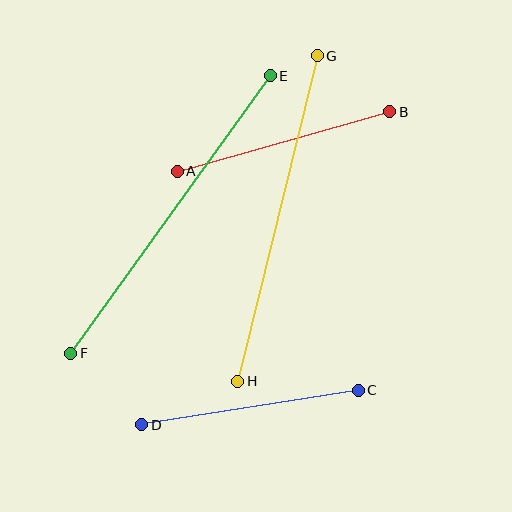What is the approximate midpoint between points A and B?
The midpoint is at approximately (283, 142) pixels.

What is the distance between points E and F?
The distance is approximately 342 pixels.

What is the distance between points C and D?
The distance is approximately 219 pixels.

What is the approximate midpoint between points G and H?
The midpoint is at approximately (277, 219) pixels.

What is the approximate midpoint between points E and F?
The midpoint is at approximately (171, 214) pixels.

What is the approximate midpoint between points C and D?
The midpoint is at approximately (250, 407) pixels.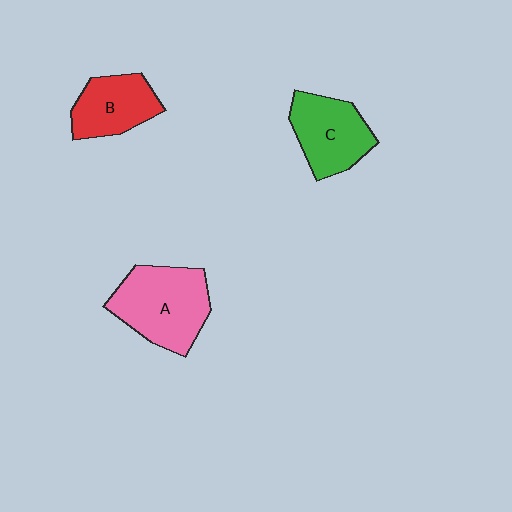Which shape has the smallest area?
Shape B (red).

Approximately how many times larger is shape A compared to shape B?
Approximately 1.5 times.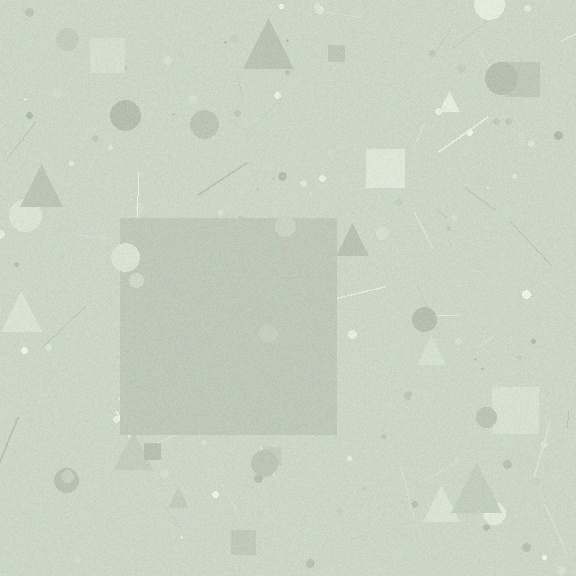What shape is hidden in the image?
A square is hidden in the image.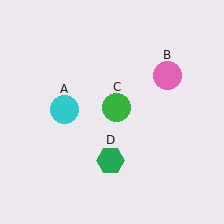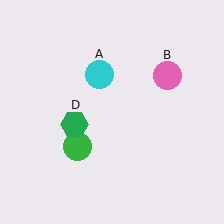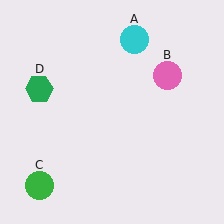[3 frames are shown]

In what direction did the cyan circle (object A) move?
The cyan circle (object A) moved up and to the right.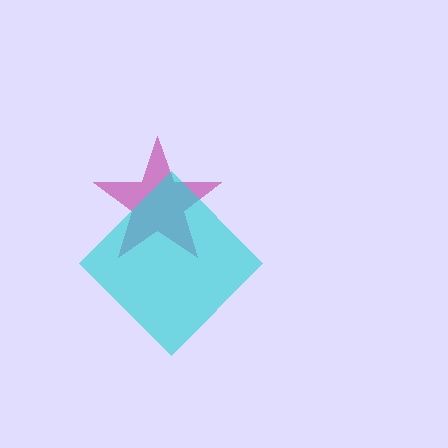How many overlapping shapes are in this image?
There are 2 overlapping shapes in the image.